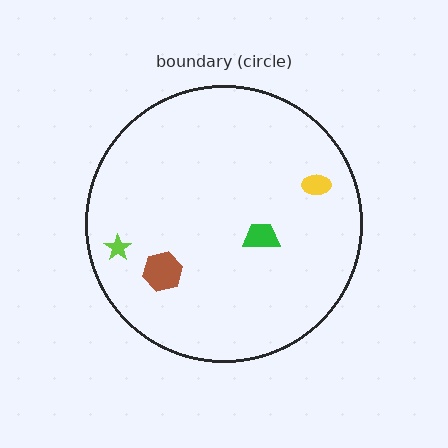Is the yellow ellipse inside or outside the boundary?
Inside.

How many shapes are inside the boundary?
4 inside, 0 outside.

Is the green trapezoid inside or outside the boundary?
Inside.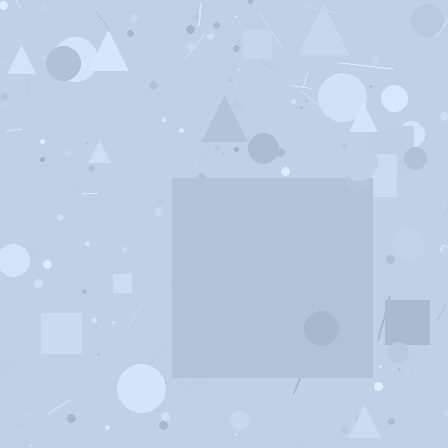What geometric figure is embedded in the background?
A square is embedded in the background.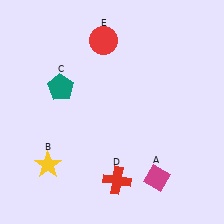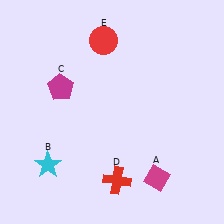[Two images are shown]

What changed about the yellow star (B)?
In Image 1, B is yellow. In Image 2, it changed to cyan.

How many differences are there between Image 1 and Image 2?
There are 2 differences between the two images.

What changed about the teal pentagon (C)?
In Image 1, C is teal. In Image 2, it changed to magenta.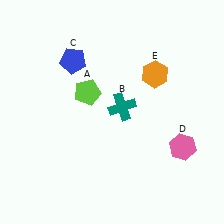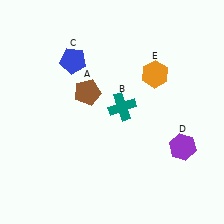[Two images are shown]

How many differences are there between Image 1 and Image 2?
There are 2 differences between the two images.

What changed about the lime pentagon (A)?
In Image 1, A is lime. In Image 2, it changed to brown.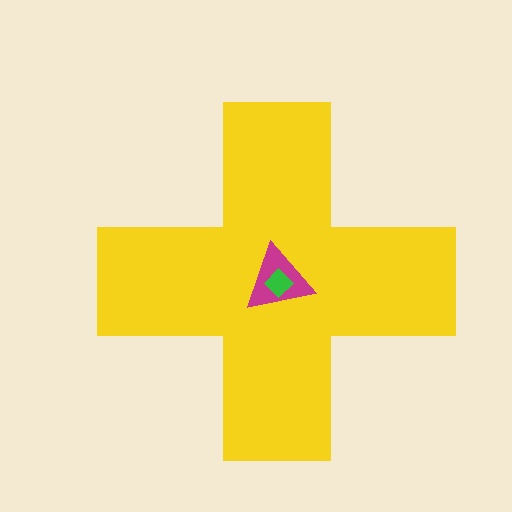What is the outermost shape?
The yellow cross.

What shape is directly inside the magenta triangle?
The green diamond.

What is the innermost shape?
The green diamond.